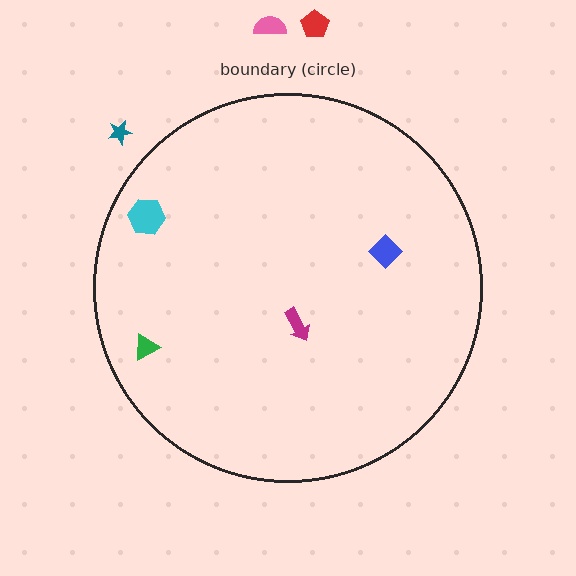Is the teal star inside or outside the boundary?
Outside.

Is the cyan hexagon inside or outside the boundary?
Inside.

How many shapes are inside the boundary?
4 inside, 3 outside.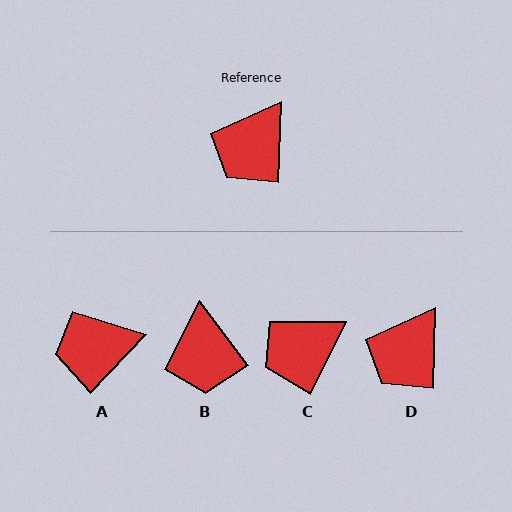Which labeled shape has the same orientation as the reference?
D.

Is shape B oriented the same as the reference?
No, it is off by about 39 degrees.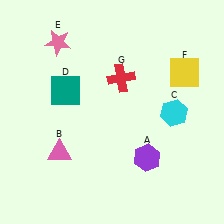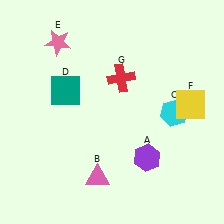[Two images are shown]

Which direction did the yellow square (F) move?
The yellow square (F) moved down.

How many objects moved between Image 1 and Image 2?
2 objects moved between the two images.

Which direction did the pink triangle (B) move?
The pink triangle (B) moved right.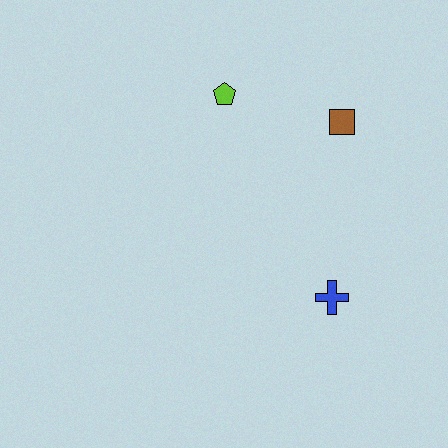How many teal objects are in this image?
There are no teal objects.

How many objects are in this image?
There are 3 objects.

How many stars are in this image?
There are no stars.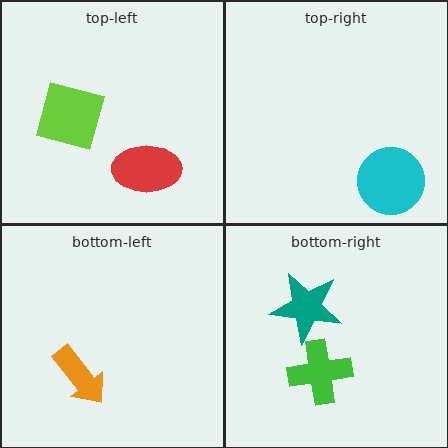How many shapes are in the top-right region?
1.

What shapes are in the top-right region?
The cyan circle.